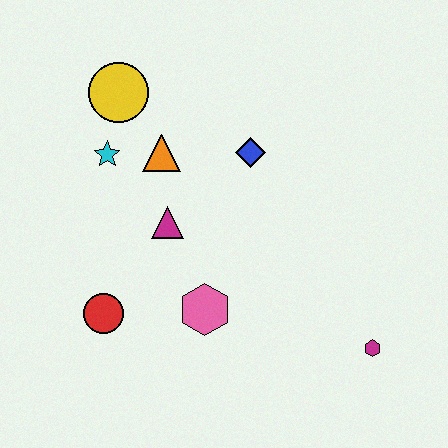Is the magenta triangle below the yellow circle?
Yes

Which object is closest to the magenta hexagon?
The pink hexagon is closest to the magenta hexagon.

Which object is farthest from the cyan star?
The magenta hexagon is farthest from the cyan star.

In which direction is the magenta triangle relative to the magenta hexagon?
The magenta triangle is to the left of the magenta hexagon.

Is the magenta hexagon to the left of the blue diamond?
No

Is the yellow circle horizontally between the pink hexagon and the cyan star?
Yes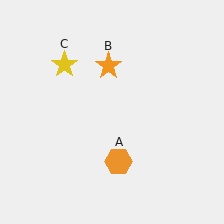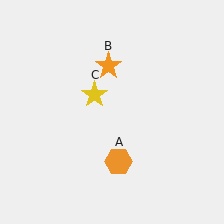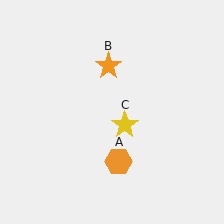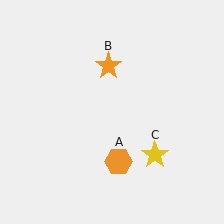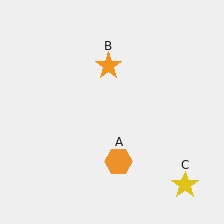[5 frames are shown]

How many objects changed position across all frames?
1 object changed position: yellow star (object C).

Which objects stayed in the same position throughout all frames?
Orange hexagon (object A) and orange star (object B) remained stationary.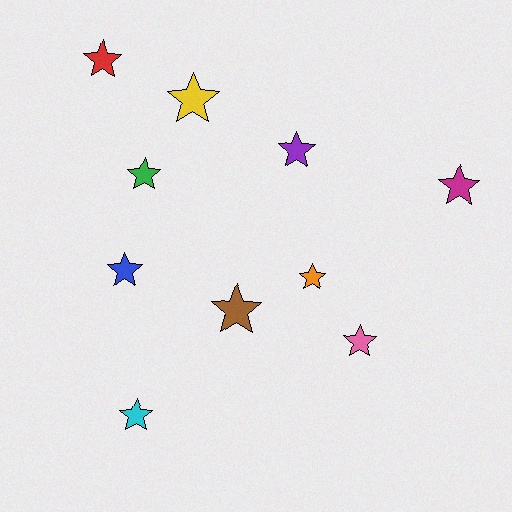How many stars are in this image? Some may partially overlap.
There are 10 stars.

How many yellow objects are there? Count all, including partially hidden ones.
There is 1 yellow object.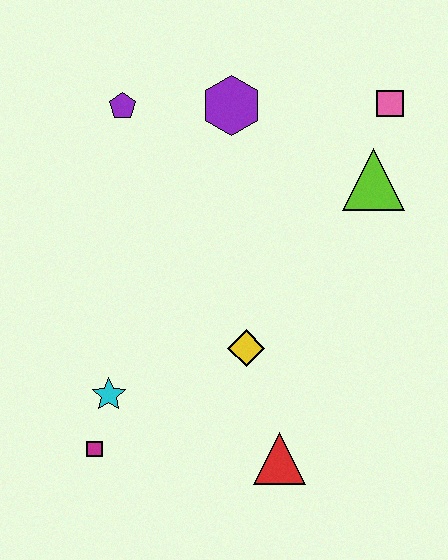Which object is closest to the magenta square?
The cyan star is closest to the magenta square.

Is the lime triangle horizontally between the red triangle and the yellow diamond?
No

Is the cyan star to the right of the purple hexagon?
No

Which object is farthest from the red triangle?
The purple pentagon is farthest from the red triangle.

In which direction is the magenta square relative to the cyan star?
The magenta square is below the cyan star.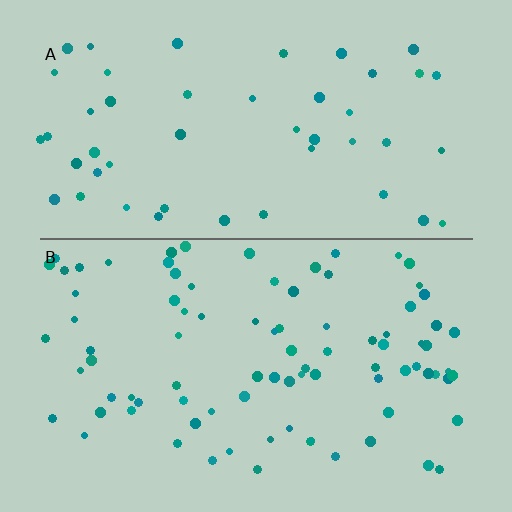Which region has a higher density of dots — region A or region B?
B (the bottom).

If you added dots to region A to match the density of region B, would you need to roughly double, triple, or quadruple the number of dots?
Approximately double.